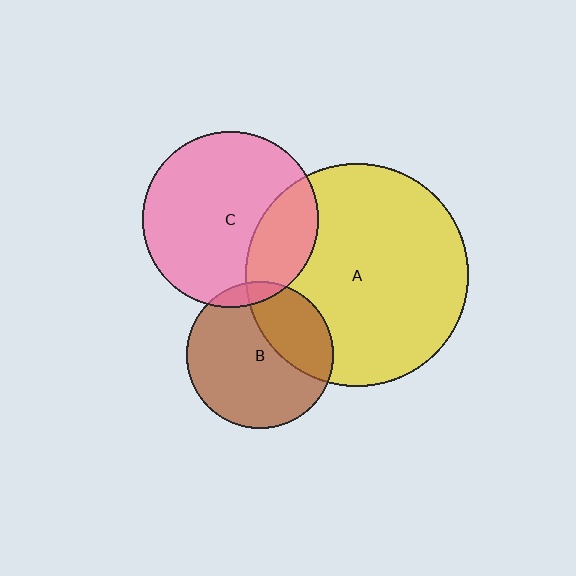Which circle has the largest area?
Circle A (yellow).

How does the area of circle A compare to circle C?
Approximately 1.6 times.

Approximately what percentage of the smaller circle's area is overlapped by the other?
Approximately 25%.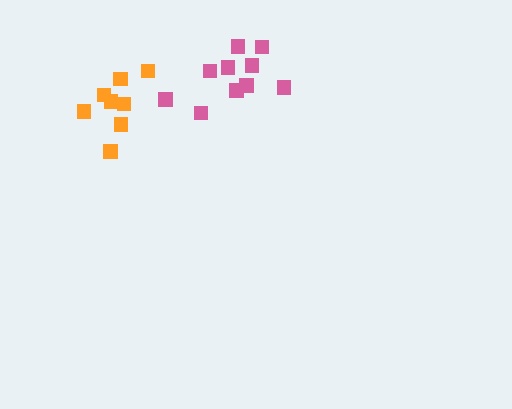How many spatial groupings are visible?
There are 2 spatial groupings.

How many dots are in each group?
Group 1: 8 dots, Group 2: 10 dots (18 total).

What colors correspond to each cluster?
The clusters are colored: orange, pink.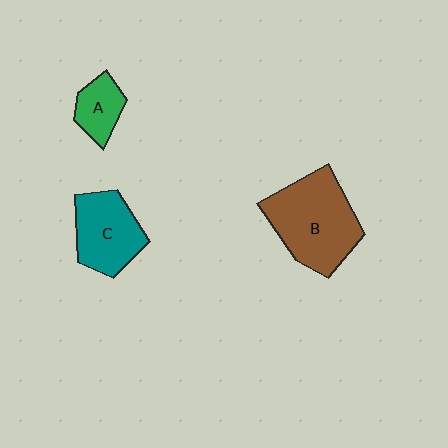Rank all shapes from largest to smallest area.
From largest to smallest: B (brown), C (teal), A (green).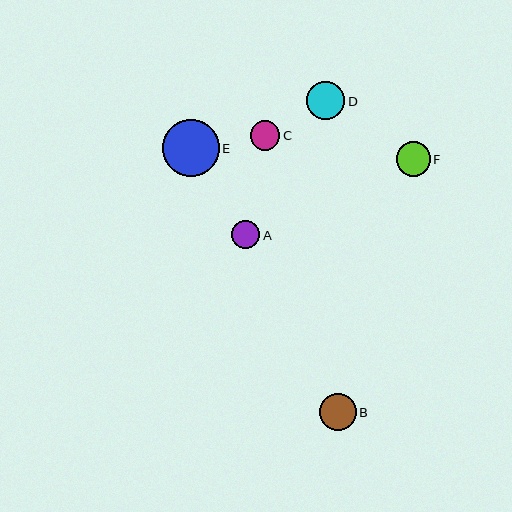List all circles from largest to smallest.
From largest to smallest: E, D, B, F, C, A.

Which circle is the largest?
Circle E is the largest with a size of approximately 57 pixels.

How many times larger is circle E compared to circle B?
Circle E is approximately 1.5 times the size of circle B.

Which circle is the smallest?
Circle A is the smallest with a size of approximately 28 pixels.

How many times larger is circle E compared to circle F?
Circle E is approximately 1.7 times the size of circle F.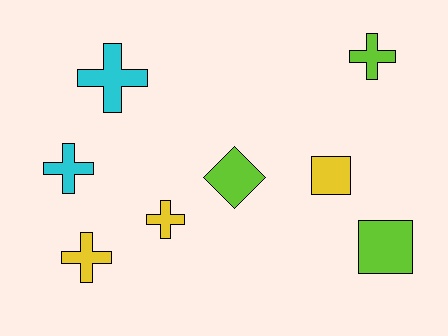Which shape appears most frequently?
Cross, with 5 objects.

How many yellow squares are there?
There is 1 yellow square.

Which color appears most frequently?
Yellow, with 3 objects.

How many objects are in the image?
There are 8 objects.